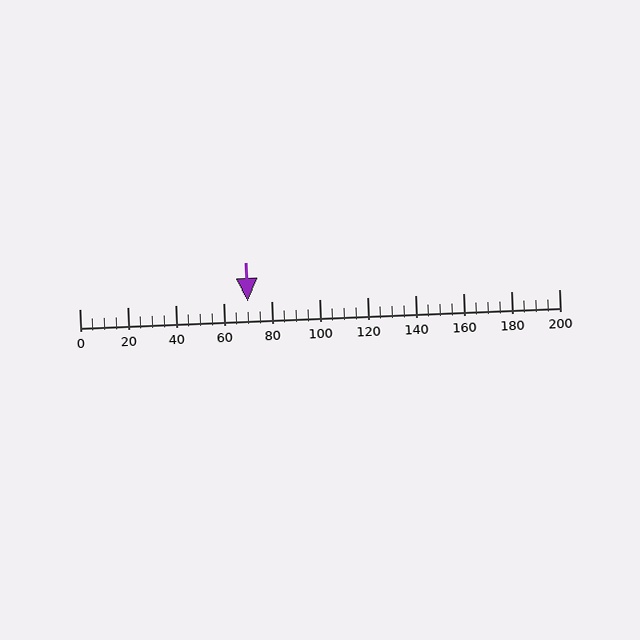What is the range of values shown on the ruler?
The ruler shows values from 0 to 200.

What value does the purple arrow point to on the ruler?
The purple arrow points to approximately 70.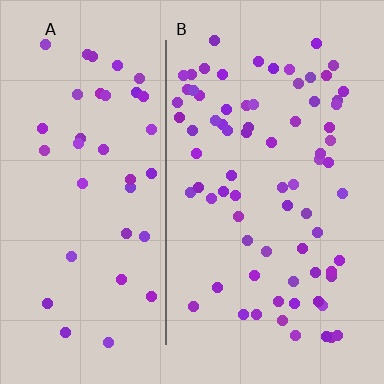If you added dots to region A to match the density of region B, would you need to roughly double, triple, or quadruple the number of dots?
Approximately double.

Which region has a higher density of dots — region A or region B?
B (the right).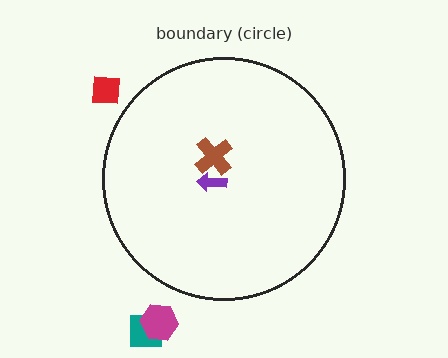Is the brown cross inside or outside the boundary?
Inside.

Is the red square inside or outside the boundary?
Outside.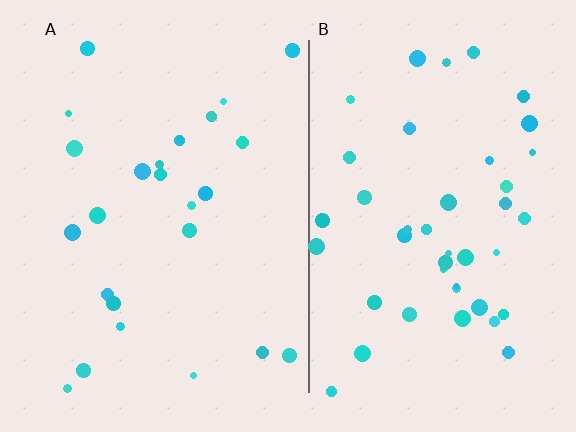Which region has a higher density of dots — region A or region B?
B (the right).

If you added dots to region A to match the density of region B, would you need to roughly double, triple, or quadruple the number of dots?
Approximately double.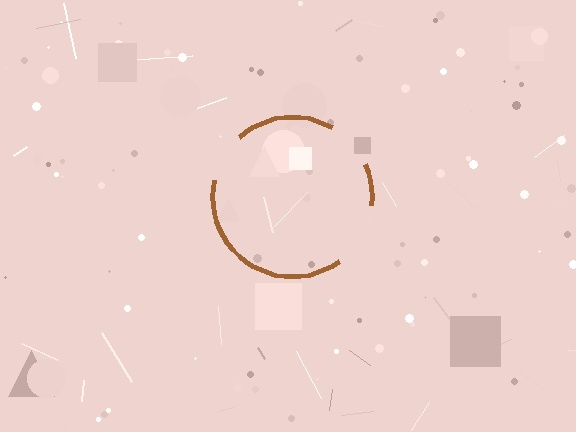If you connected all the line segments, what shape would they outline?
They would outline a circle.